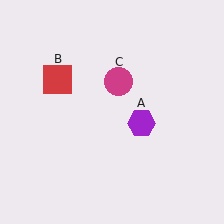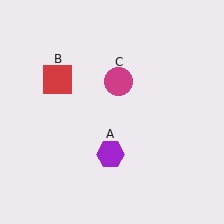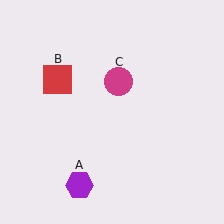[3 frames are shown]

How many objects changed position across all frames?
1 object changed position: purple hexagon (object A).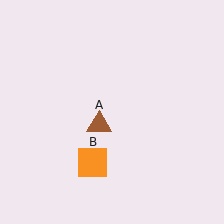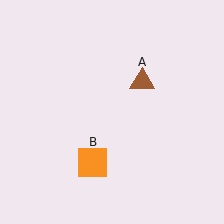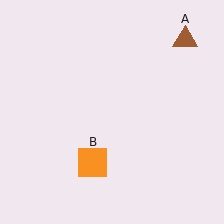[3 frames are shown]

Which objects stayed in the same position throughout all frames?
Orange square (object B) remained stationary.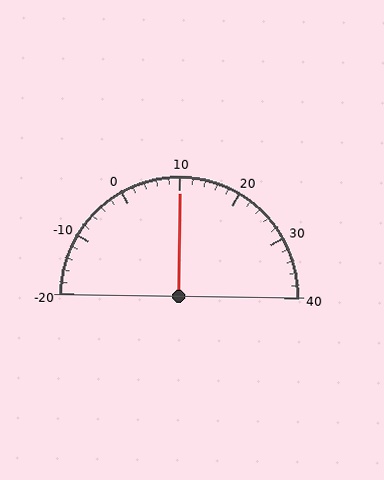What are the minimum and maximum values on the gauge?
The gauge ranges from -20 to 40.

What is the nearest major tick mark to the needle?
The nearest major tick mark is 10.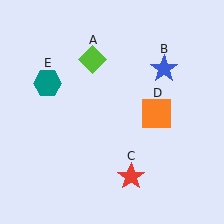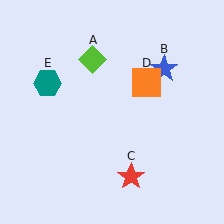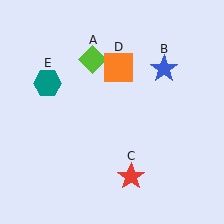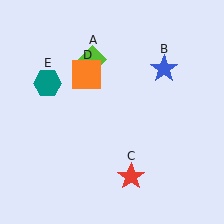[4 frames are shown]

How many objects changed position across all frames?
1 object changed position: orange square (object D).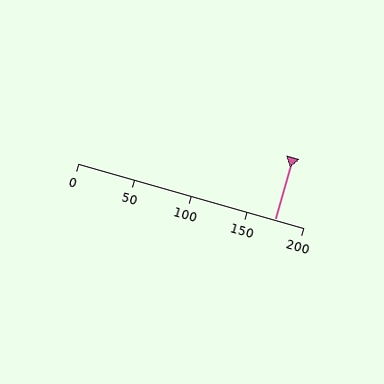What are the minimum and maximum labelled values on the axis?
The axis runs from 0 to 200.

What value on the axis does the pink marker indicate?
The marker indicates approximately 175.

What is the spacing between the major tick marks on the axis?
The major ticks are spaced 50 apart.